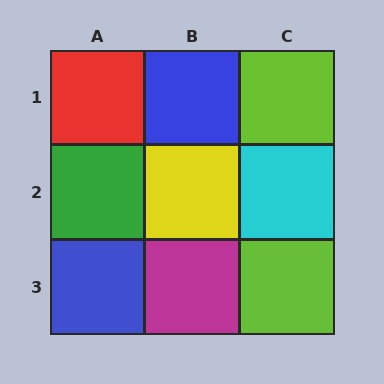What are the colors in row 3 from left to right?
Blue, magenta, lime.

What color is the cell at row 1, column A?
Red.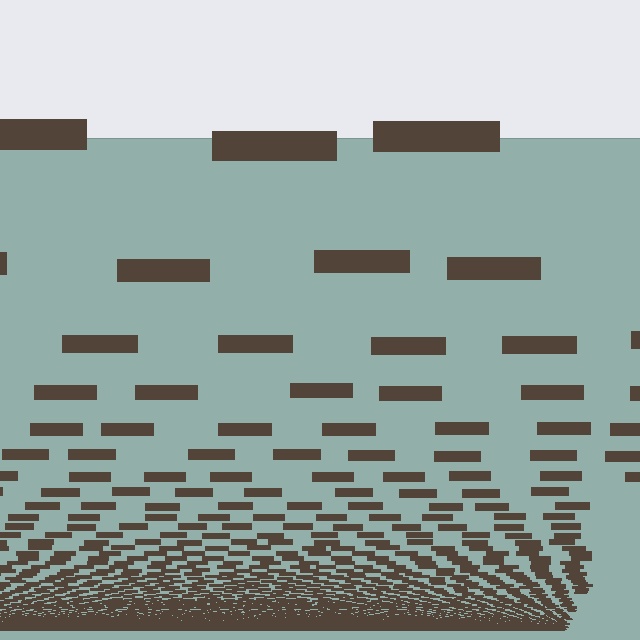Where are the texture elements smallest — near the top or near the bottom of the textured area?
Near the bottom.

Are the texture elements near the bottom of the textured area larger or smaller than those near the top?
Smaller. The gradient is inverted — elements near the bottom are smaller and denser.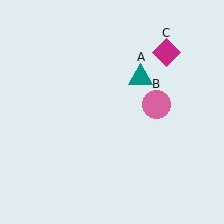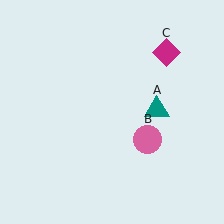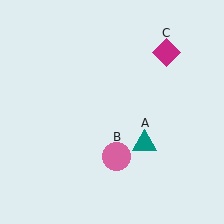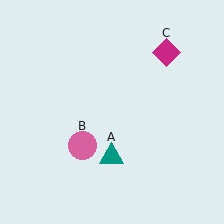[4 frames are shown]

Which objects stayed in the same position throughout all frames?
Magenta diamond (object C) remained stationary.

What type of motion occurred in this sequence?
The teal triangle (object A), pink circle (object B) rotated clockwise around the center of the scene.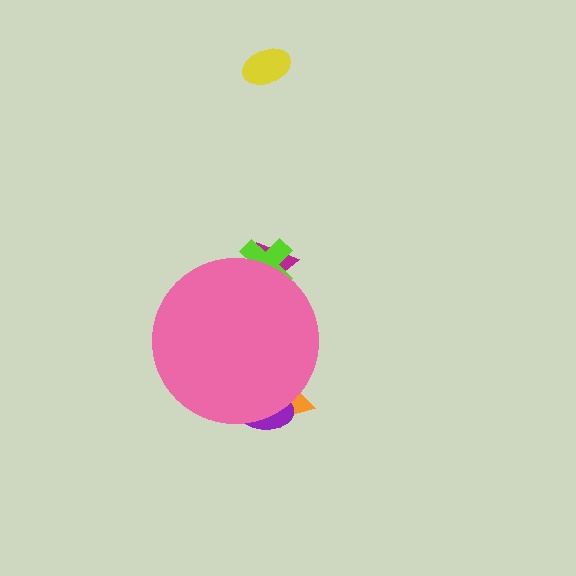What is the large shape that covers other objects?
A pink circle.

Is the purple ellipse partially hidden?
Yes, the purple ellipse is partially hidden behind the pink circle.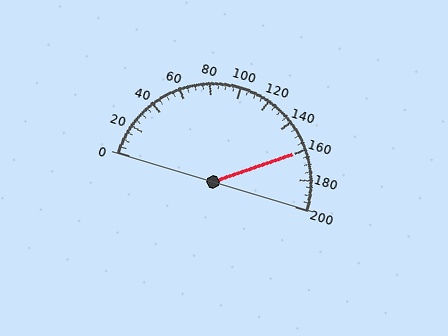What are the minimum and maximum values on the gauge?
The gauge ranges from 0 to 200.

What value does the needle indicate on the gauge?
The needle indicates approximately 160.